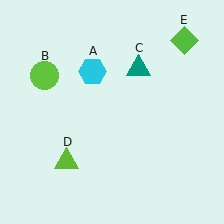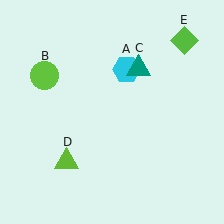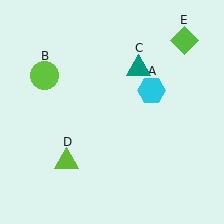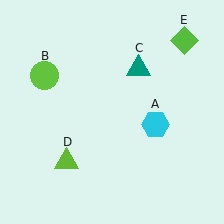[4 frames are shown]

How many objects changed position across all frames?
1 object changed position: cyan hexagon (object A).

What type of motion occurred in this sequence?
The cyan hexagon (object A) rotated clockwise around the center of the scene.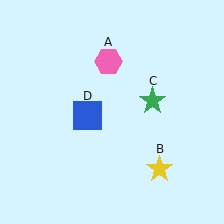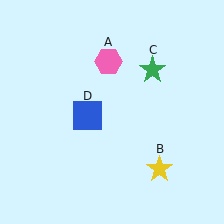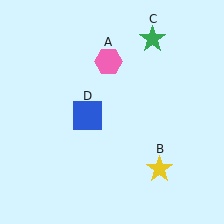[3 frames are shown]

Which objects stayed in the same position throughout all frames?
Pink hexagon (object A) and yellow star (object B) and blue square (object D) remained stationary.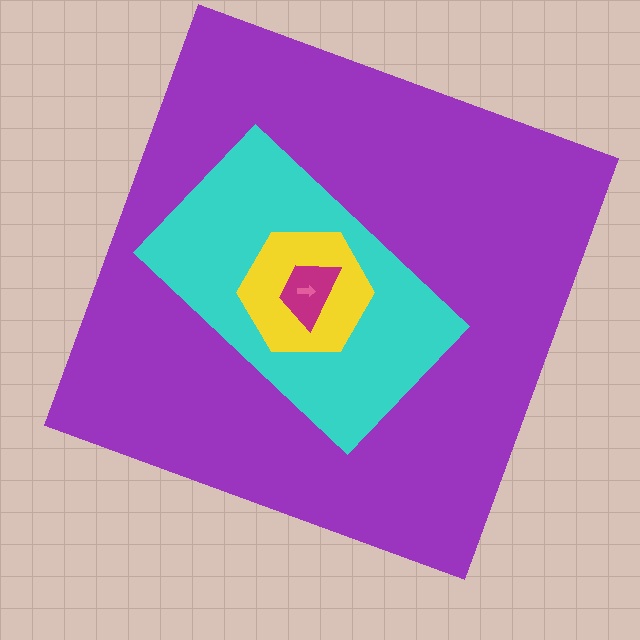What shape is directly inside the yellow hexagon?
The magenta trapezoid.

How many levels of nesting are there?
5.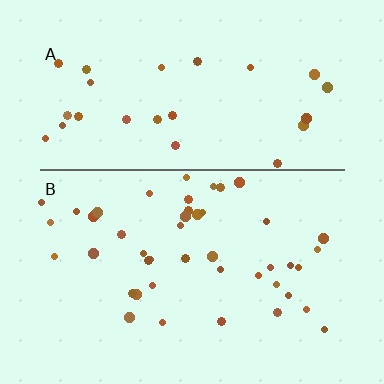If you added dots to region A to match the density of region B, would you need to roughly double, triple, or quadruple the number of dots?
Approximately double.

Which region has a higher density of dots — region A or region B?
B (the bottom).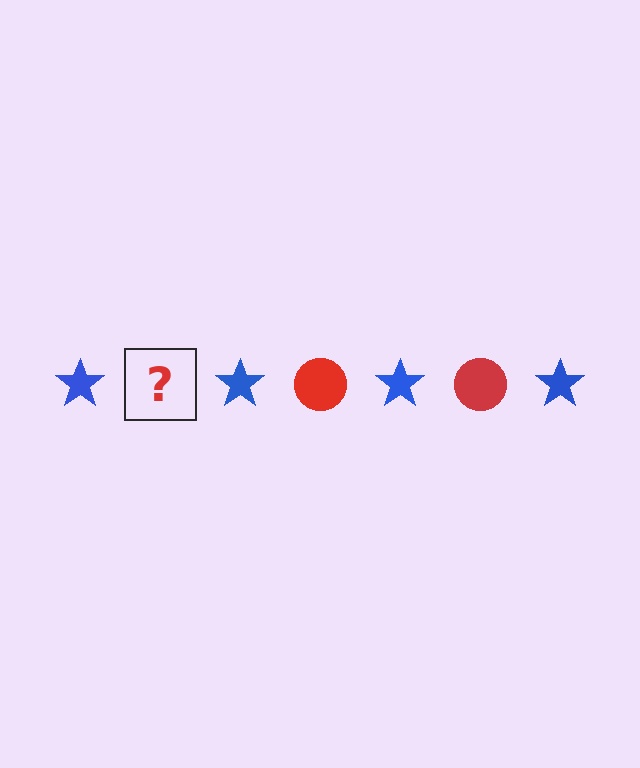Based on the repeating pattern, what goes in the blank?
The blank should be a red circle.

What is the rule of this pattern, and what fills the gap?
The rule is that the pattern alternates between blue star and red circle. The gap should be filled with a red circle.